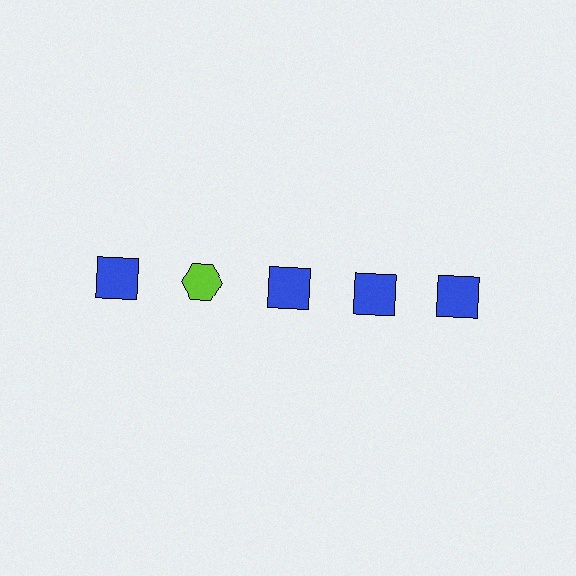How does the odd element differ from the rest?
It differs in both color (lime instead of blue) and shape (hexagon instead of square).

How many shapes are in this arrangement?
There are 5 shapes arranged in a grid pattern.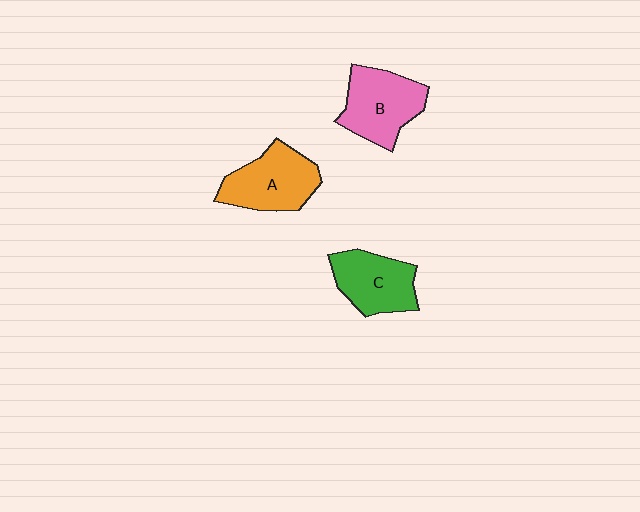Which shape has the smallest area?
Shape C (green).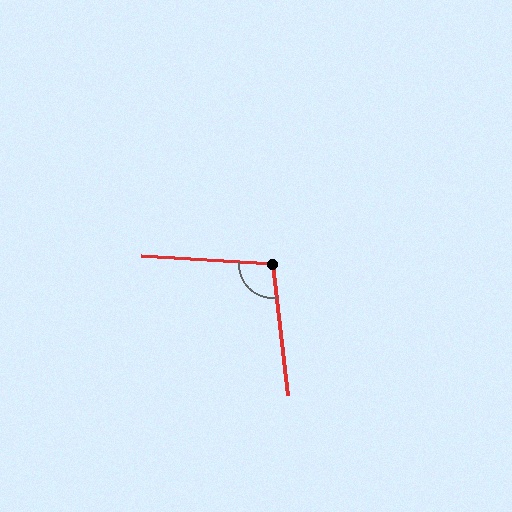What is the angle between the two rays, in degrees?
Approximately 100 degrees.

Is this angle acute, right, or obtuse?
It is obtuse.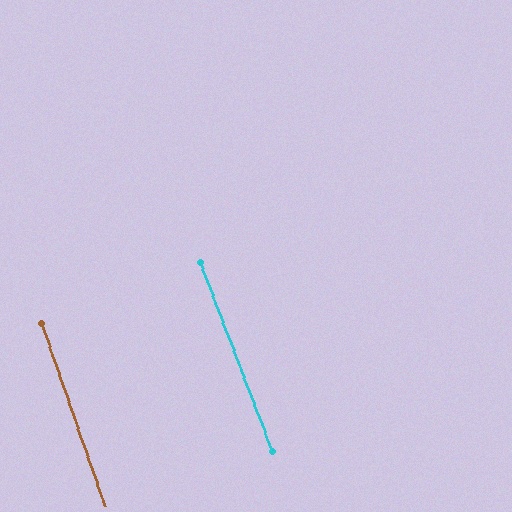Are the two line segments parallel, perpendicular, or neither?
Parallel — their directions differ by only 1.5°.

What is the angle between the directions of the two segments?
Approximately 1 degree.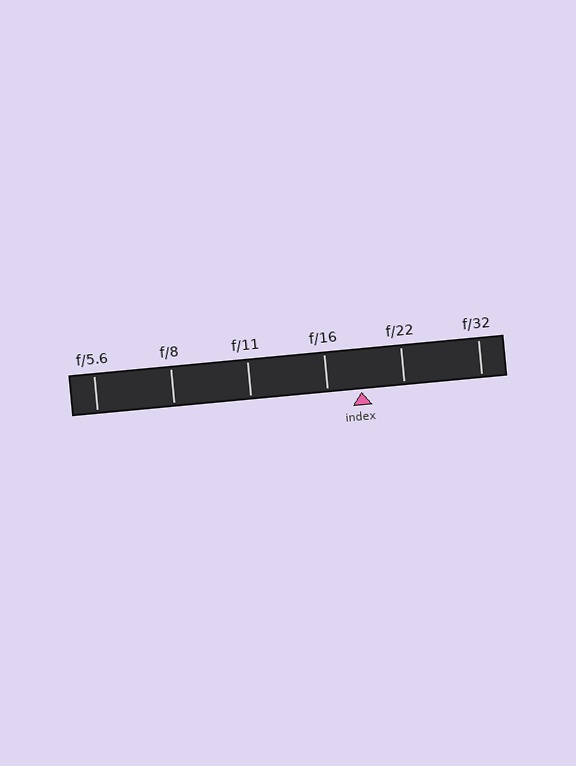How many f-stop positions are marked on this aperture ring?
There are 6 f-stop positions marked.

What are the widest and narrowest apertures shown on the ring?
The widest aperture shown is f/5.6 and the narrowest is f/32.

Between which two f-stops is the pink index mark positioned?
The index mark is between f/16 and f/22.